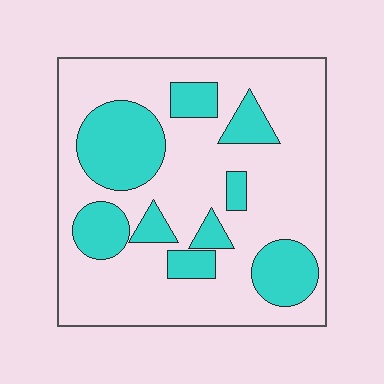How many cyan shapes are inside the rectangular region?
9.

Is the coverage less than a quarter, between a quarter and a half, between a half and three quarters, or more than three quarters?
Between a quarter and a half.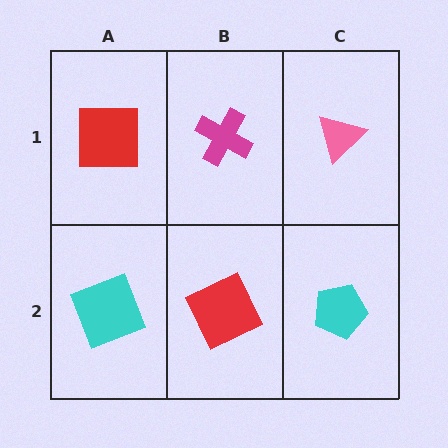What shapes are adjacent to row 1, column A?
A cyan square (row 2, column A), a magenta cross (row 1, column B).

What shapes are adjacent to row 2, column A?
A red square (row 1, column A), a red square (row 2, column B).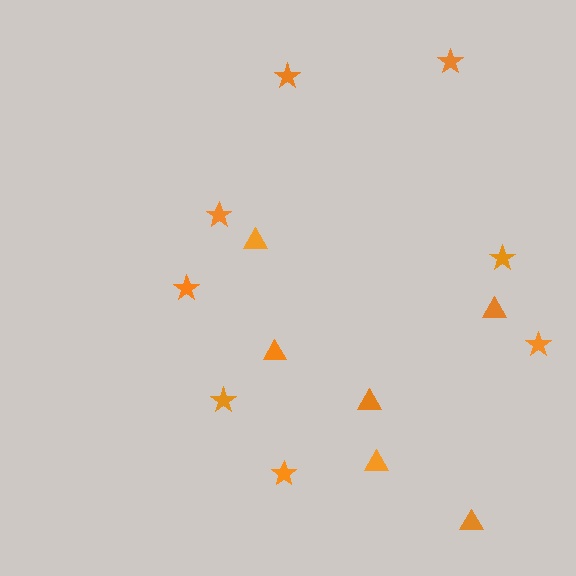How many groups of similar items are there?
There are 2 groups: one group of stars (8) and one group of triangles (6).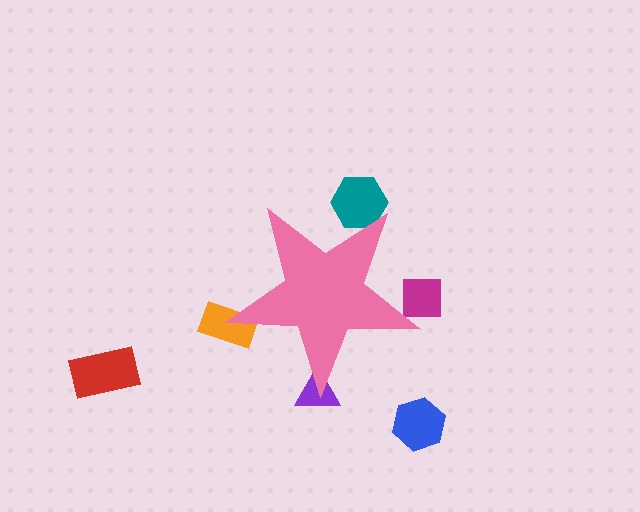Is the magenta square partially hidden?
Yes, the magenta square is partially hidden behind the pink star.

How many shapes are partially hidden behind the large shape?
4 shapes are partially hidden.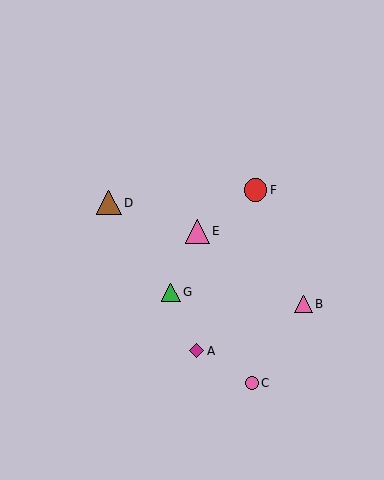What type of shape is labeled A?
Shape A is a magenta diamond.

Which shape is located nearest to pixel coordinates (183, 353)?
The magenta diamond (labeled A) at (197, 351) is nearest to that location.